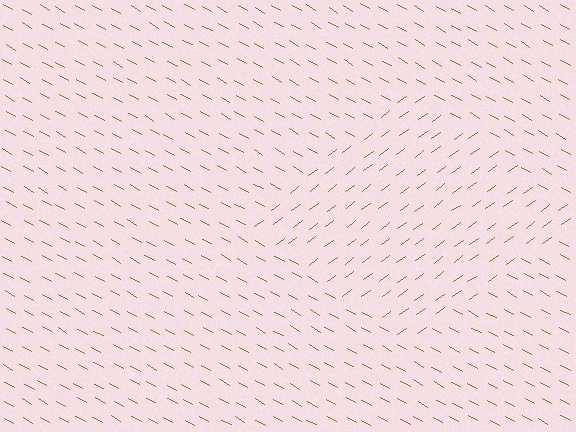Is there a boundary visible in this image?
Yes, there is a texture boundary formed by a change in line orientation.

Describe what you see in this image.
The image is filled with small brown line segments. A diamond region in the image has lines oriented differently from the surrounding lines, creating a visible texture boundary.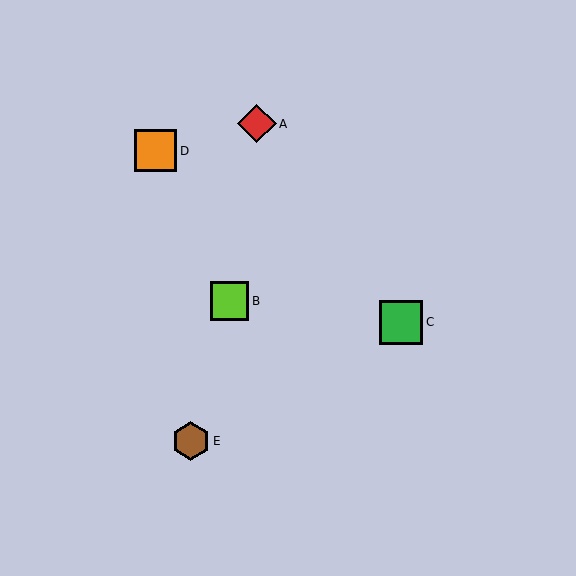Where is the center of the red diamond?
The center of the red diamond is at (257, 124).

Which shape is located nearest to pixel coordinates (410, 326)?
The green square (labeled C) at (401, 322) is nearest to that location.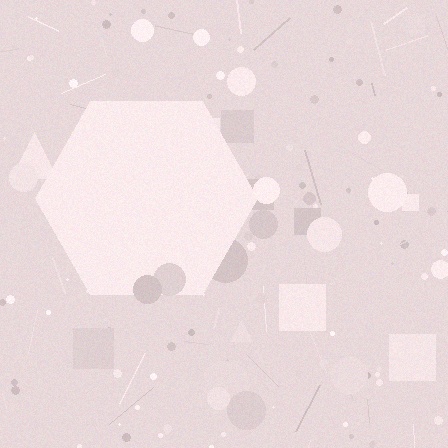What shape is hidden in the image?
A hexagon is hidden in the image.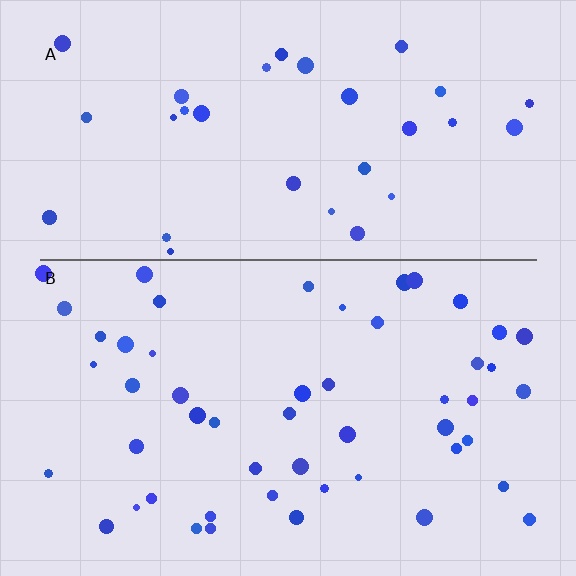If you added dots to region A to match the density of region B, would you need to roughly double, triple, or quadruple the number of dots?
Approximately double.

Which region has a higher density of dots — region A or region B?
B (the bottom).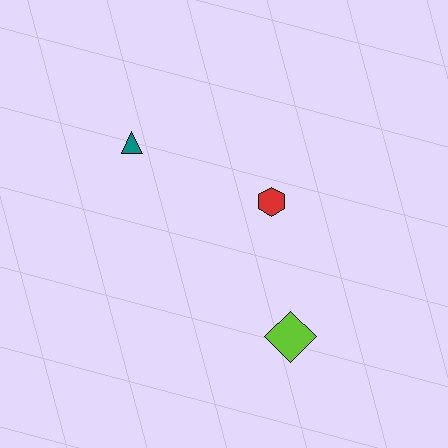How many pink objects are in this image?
There are no pink objects.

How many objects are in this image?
There are 3 objects.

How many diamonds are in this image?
There is 1 diamond.